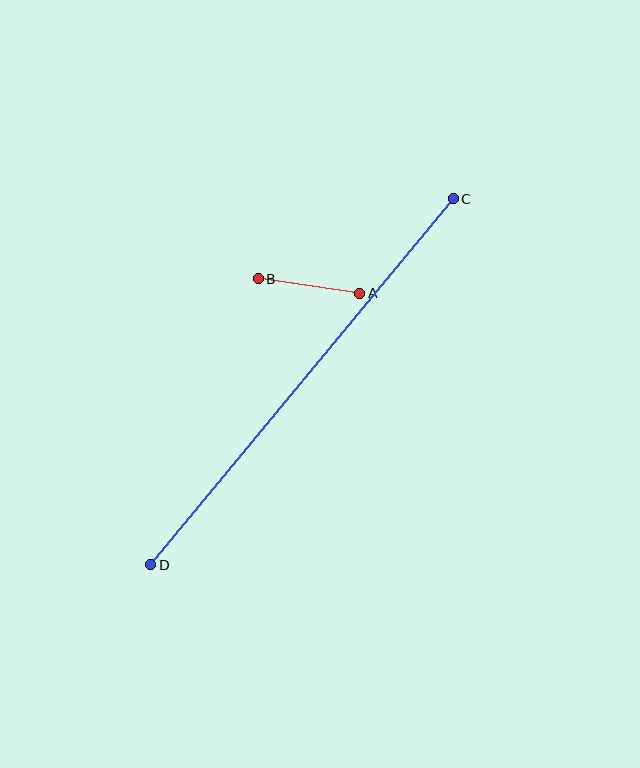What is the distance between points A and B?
The distance is approximately 103 pixels.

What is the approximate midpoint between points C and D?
The midpoint is at approximately (302, 382) pixels.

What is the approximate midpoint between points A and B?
The midpoint is at approximately (309, 286) pixels.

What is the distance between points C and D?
The distance is approximately 475 pixels.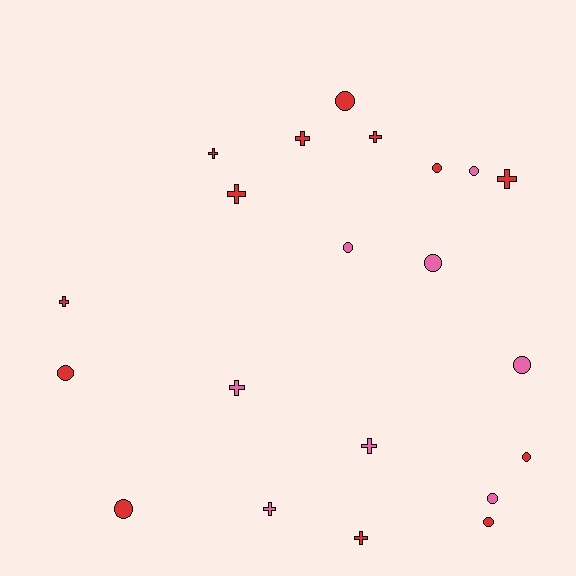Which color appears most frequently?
Red, with 13 objects.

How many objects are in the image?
There are 21 objects.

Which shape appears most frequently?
Circle, with 11 objects.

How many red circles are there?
There are 6 red circles.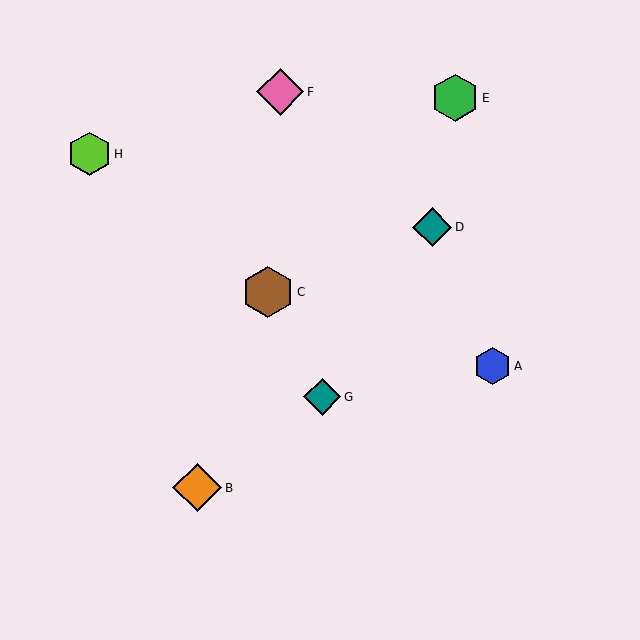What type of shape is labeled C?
Shape C is a brown hexagon.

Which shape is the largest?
The brown hexagon (labeled C) is the largest.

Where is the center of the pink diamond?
The center of the pink diamond is at (280, 92).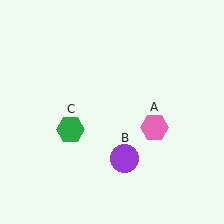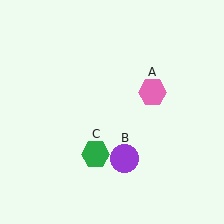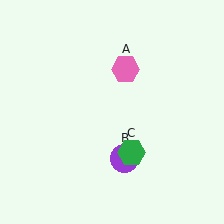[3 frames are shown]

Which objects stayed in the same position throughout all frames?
Purple circle (object B) remained stationary.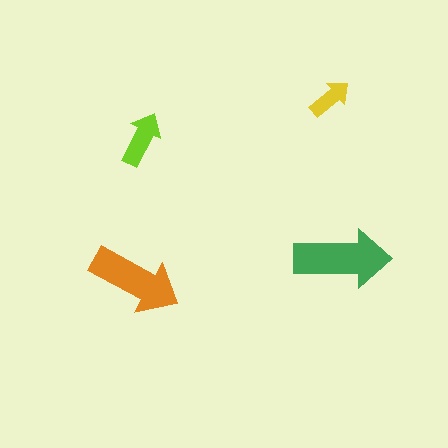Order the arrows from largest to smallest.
the green one, the orange one, the lime one, the yellow one.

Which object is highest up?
The yellow arrow is topmost.